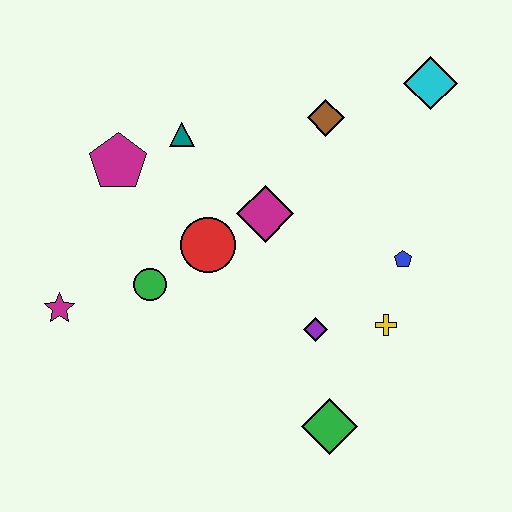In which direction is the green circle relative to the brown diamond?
The green circle is to the left of the brown diamond.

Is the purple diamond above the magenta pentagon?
No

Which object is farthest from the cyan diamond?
The magenta star is farthest from the cyan diamond.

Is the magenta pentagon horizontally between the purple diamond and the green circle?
No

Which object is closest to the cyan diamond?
The brown diamond is closest to the cyan diamond.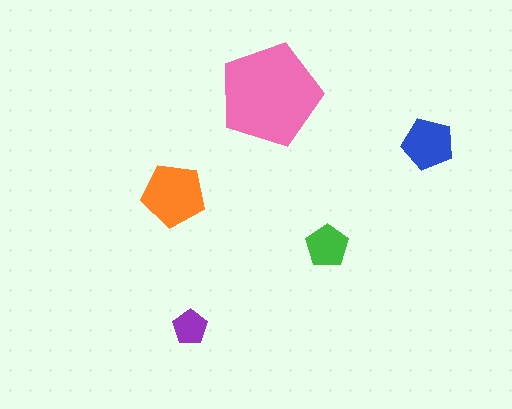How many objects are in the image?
There are 5 objects in the image.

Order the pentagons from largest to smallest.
the pink one, the orange one, the blue one, the green one, the purple one.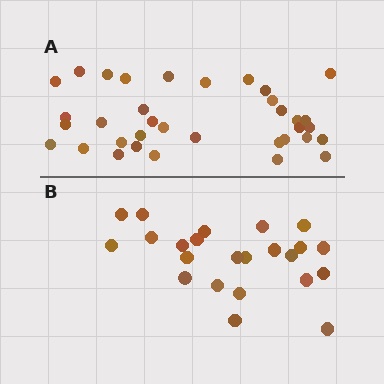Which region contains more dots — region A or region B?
Region A (the top region) has more dots.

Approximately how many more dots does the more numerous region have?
Region A has roughly 12 or so more dots than region B.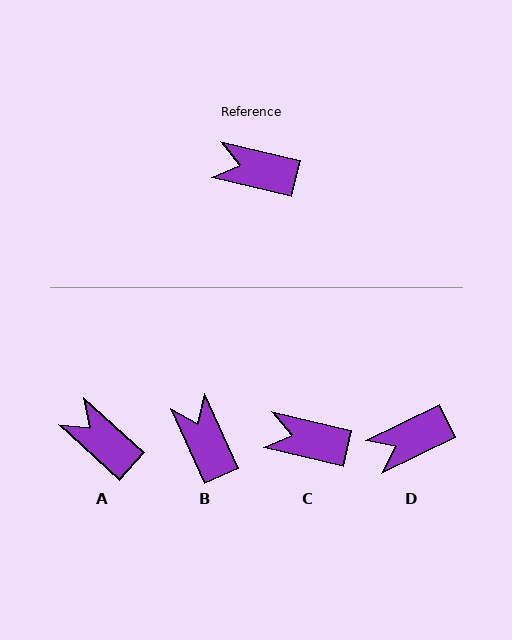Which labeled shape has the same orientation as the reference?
C.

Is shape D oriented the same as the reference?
No, it is off by about 39 degrees.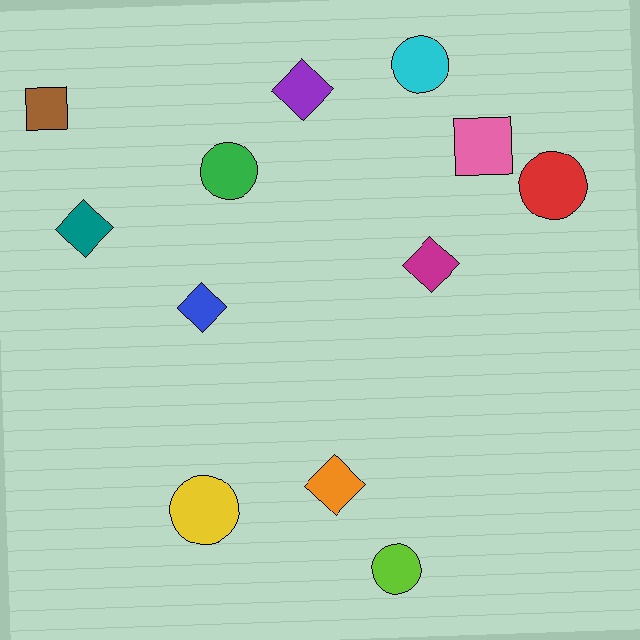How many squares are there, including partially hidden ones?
There are 2 squares.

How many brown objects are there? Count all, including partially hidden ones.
There is 1 brown object.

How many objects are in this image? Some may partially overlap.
There are 12 objects.